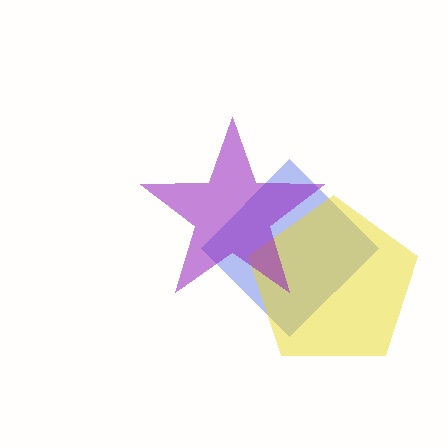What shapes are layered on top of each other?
The layered shapes are: a blue diamond, a yellow pentagon, a purple star.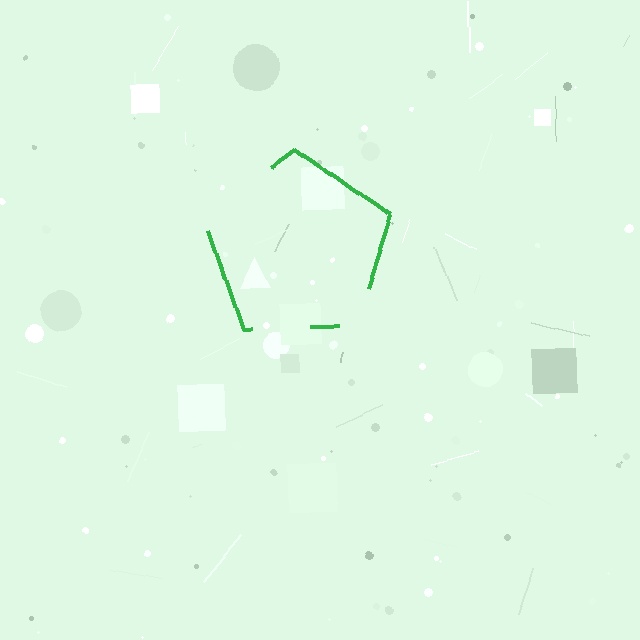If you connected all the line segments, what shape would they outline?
They would outline a pentagon.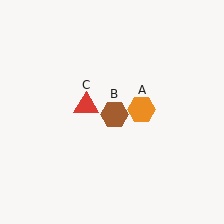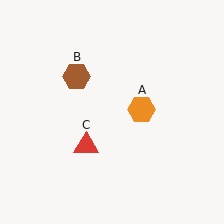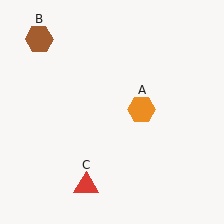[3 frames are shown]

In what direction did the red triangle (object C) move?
The red triangle (object C) moved down.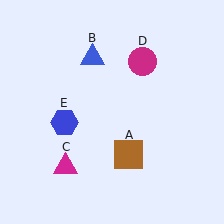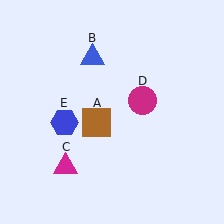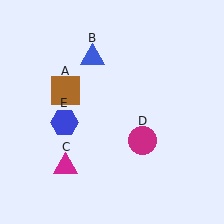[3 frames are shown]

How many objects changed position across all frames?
2 objects changed position: brown square (object A), magenta circle (object D).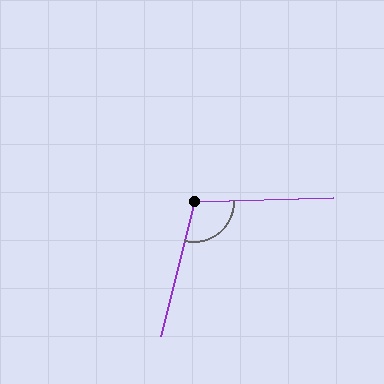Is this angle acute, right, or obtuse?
It is obtuse.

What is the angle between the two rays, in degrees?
Approximately 105 degrees.